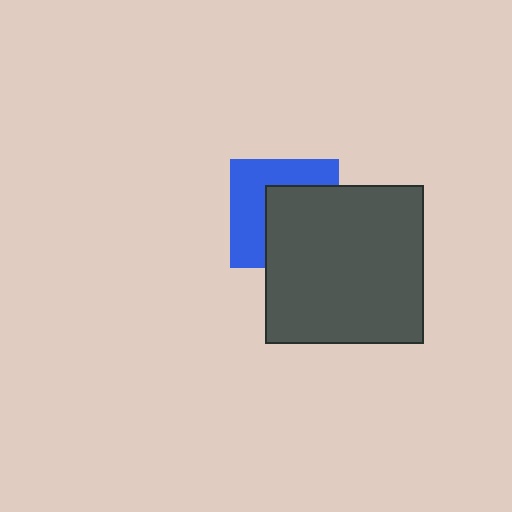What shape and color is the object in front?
The object in front is a dark gray square.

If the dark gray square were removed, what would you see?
You would see the complete blue square.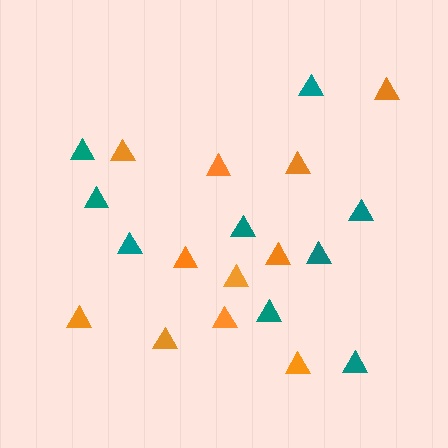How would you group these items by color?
There are 2 groups: one group of teal triangles (9) and one group of orange triangles (11).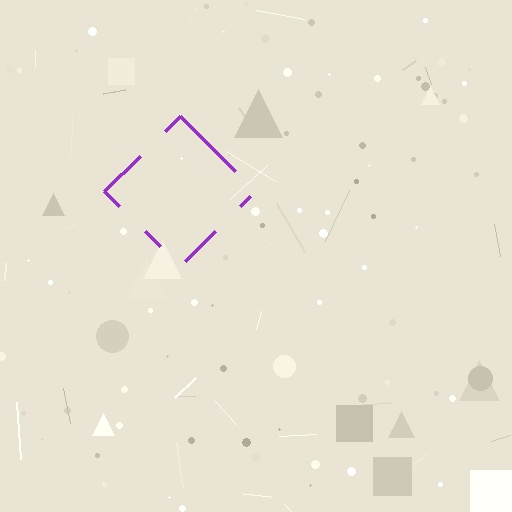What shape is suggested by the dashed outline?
The dashed outline suggests a diamond.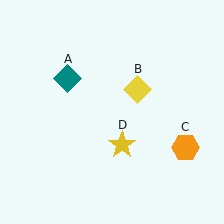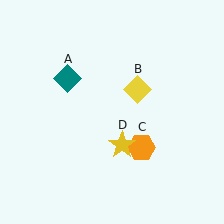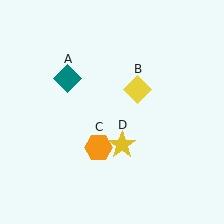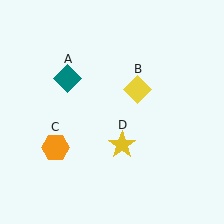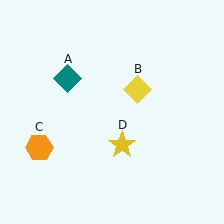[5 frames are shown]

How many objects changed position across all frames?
1 object changed position: orange hexagon (object C).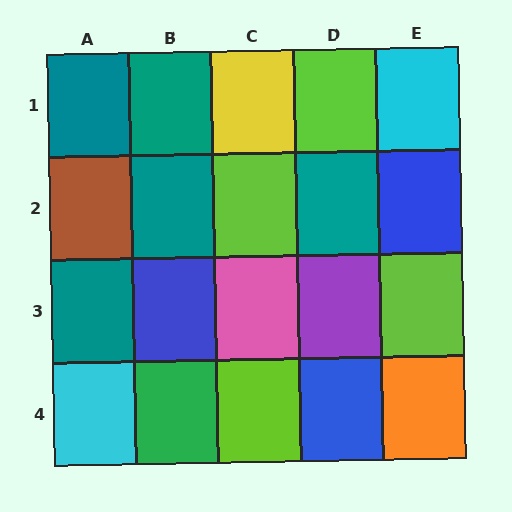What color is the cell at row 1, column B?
Teal.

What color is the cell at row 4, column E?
Orange.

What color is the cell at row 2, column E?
Blue.